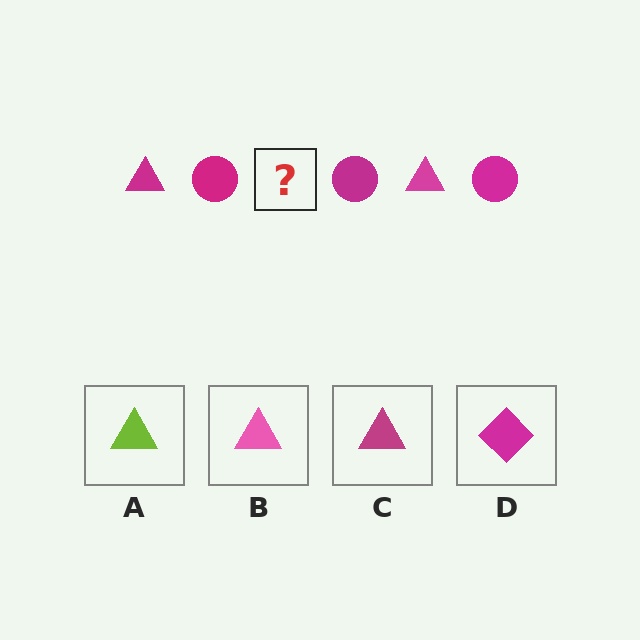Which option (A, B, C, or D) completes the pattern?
C.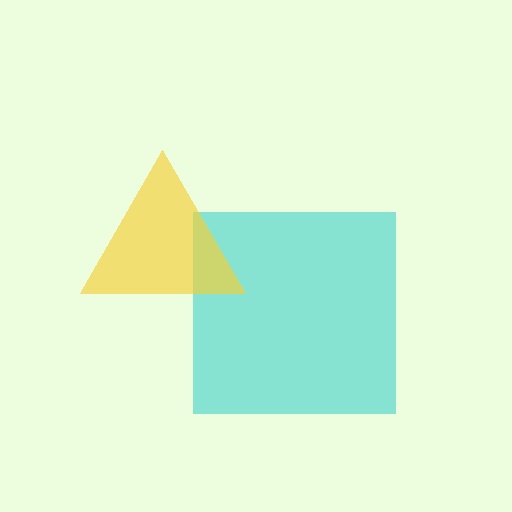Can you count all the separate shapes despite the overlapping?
Yes, there are 2 separate shapes.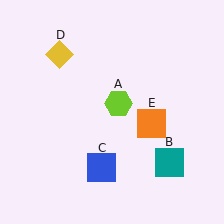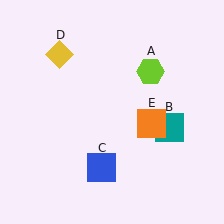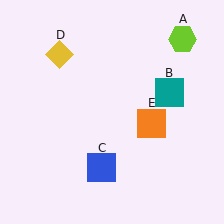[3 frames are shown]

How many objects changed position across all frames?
2 objects changed position: lime hexagon (object A), teal square (object B).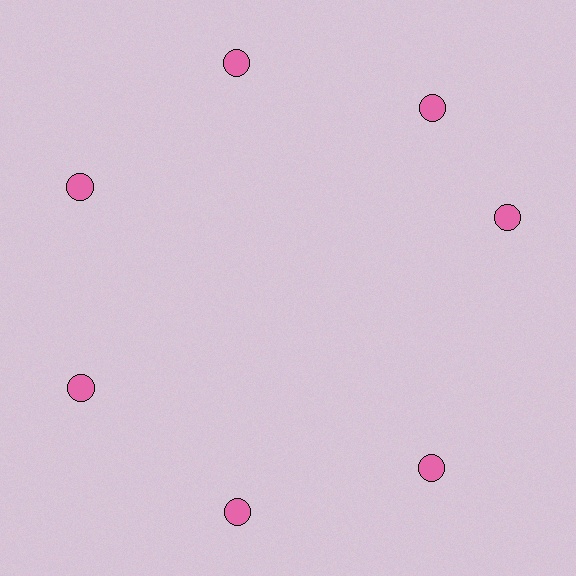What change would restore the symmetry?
The symmetry would be restored by rotating it back into even spacing with its neighbors so that all 7 circles sit at equal angles and equal distance from the center.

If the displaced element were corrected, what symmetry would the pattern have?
It would have 7-fold rotational symmetry — the pattern would map onto itself every 51 degrees.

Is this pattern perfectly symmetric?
No. The 7 pink circles are arranged in a ring, but one element near the 3 o'clock position is rotated out of alignment along the ring, breaking the 7-fold rotational symmetry.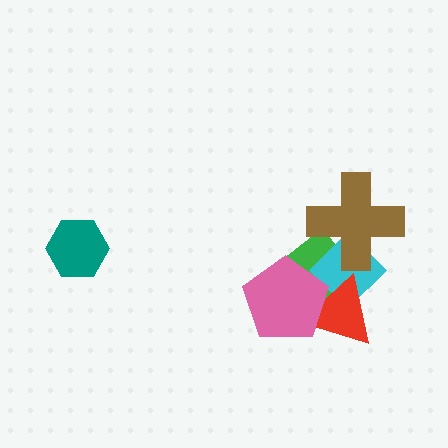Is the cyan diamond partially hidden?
Yes, it is partially covered by another shape.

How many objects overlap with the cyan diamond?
4 objects overlap with the cyan diamond.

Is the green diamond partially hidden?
Yes, it is partially covered by another shape.